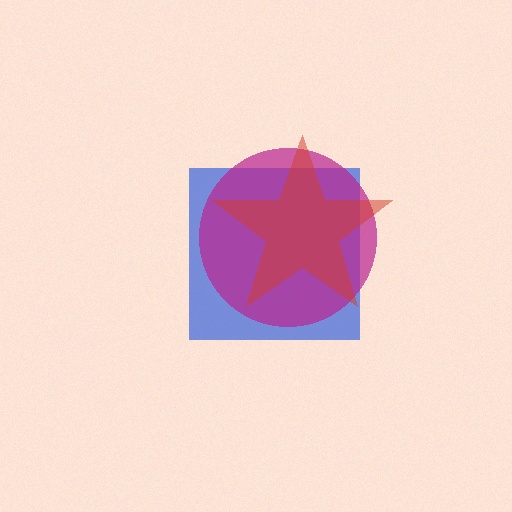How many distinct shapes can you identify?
There are 3 distinct shapes: a blue square, a magenta circle, a red star.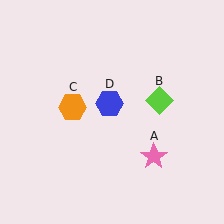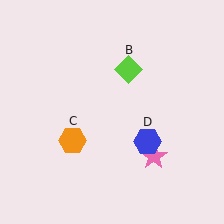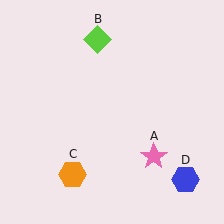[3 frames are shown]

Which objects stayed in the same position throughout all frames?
Pink star (object A) remained stationary.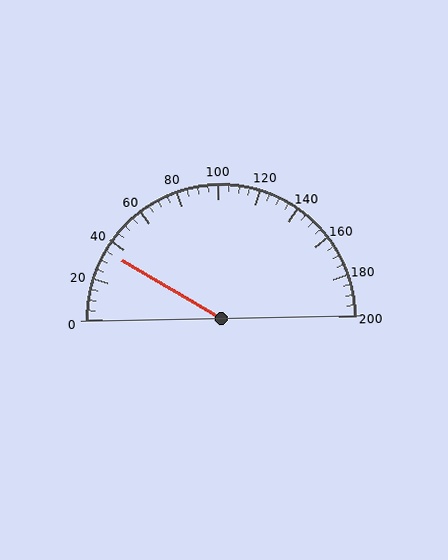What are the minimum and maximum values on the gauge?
The gauge ranges from 0 to 200.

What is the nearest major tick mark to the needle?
The nearest major tick mark is 40.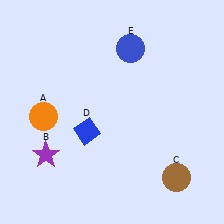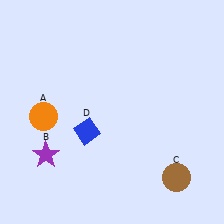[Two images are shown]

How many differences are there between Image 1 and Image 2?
There is 1 difference between the two images.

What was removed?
The blue circle (E) was removed in Image 2.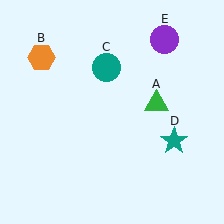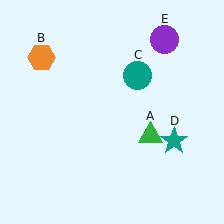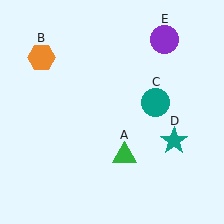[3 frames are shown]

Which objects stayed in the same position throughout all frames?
Orange hexagon (object B) and teal star (object D) and purple circle (object E) remained stationary.